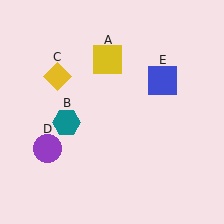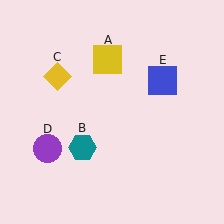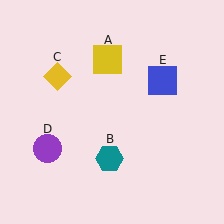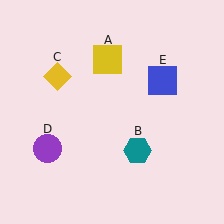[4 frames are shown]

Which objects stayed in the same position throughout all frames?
Yellow square (object A) and yellow diamond (object C) and purple circle (object D) and blue square (object E) remained stationary.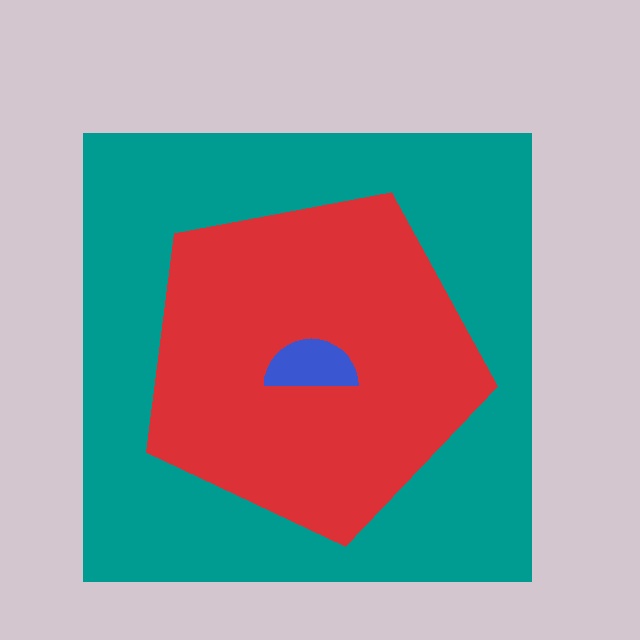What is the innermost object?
The blue semicircle.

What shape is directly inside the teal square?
The red pentagon.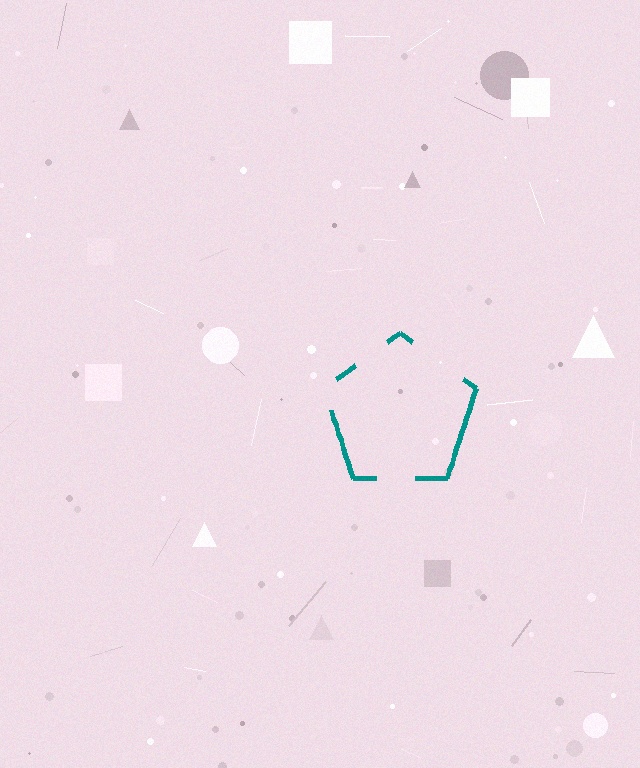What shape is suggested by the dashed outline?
The dashed outline suggests a pentagon.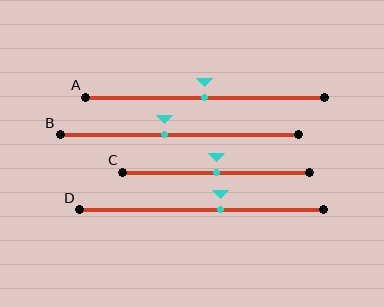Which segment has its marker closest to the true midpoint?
Segment A has its marker closest to the true midpoint.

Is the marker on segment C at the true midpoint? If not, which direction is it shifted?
Yes, the marker on segment C is at the true midpoint.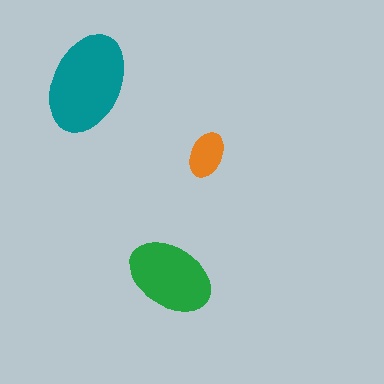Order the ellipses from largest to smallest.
the teal one, the green one, the orange one.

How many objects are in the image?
There are 3 objects in the image.